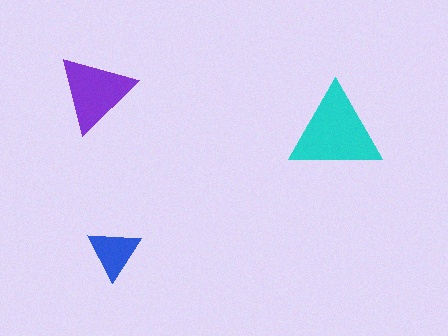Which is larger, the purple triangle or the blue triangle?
The purple one.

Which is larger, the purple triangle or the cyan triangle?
The cyan one.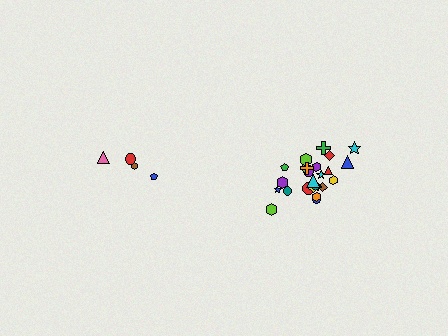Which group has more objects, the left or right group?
The right group.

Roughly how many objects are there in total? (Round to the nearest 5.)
Roughly 30 objects in total.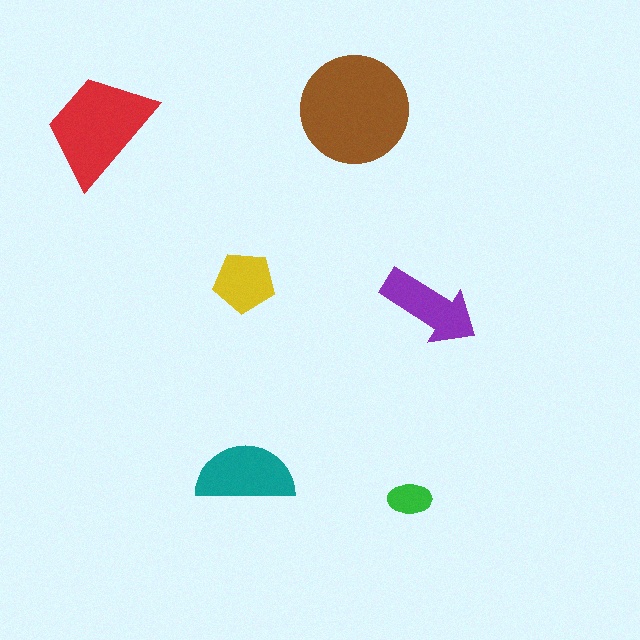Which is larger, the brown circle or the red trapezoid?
The brown circle.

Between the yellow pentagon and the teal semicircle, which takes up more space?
The teal semicircle.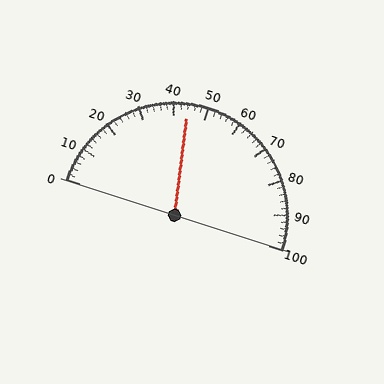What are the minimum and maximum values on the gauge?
The gauge ranges from 0 to 100.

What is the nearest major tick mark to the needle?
The nearest major tick mark is 40.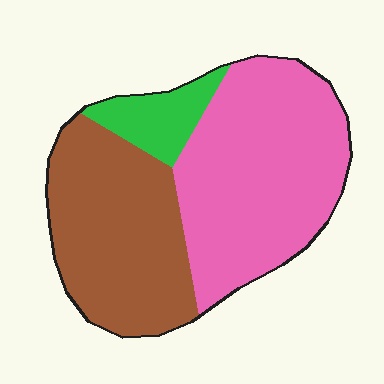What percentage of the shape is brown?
Brown takes up between a quarter and a half of the shape.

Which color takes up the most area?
Pink, at roughly 50%.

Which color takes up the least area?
Green, at roughly 10%.